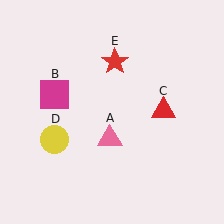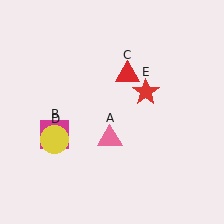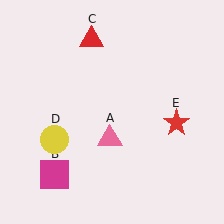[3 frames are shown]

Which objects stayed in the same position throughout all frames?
Pink triangle (object A) and yellow circle (object D) remained stationary.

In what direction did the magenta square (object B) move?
The magenta square (object B) moved down.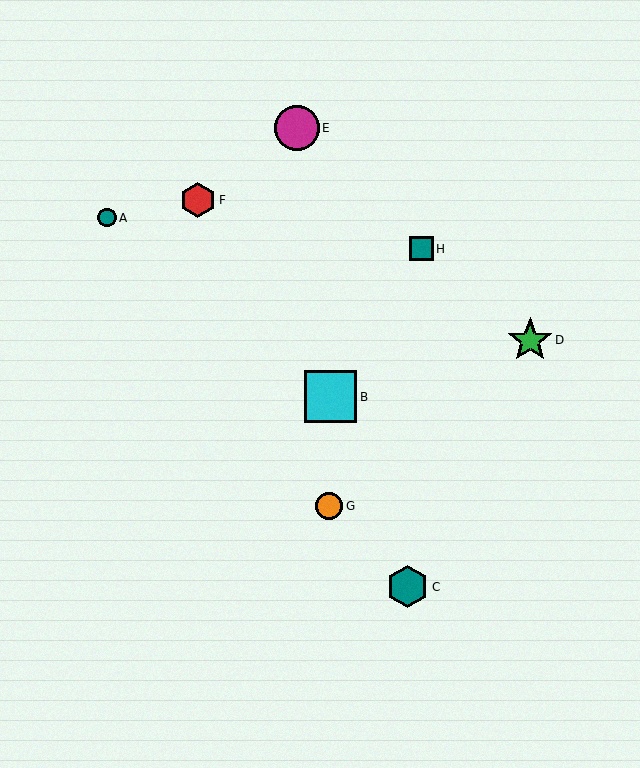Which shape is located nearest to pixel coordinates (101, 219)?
The teal circle (labeled A) at (107, 218) is nearest to that location.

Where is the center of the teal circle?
The center of the teal circle is at (107, 218).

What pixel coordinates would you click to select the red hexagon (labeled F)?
Click at (198, 200) to select the red hexagon F.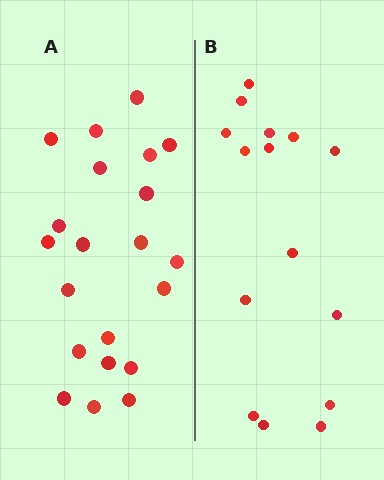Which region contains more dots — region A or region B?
Region A (the left region) has more dots.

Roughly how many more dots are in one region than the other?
Region A has about 6 more dots than region B.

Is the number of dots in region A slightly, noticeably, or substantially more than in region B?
Region A has noticeably more, but not dramatically so. The ratio is roughly 1.4 to 1.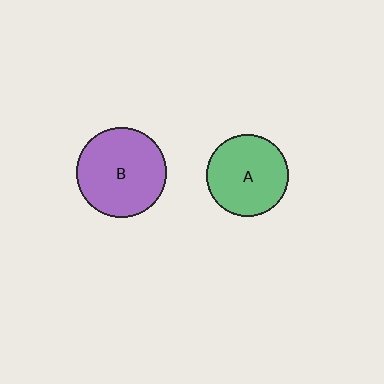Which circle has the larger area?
Circle B (purple).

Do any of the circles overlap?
No, none of the circles overlap.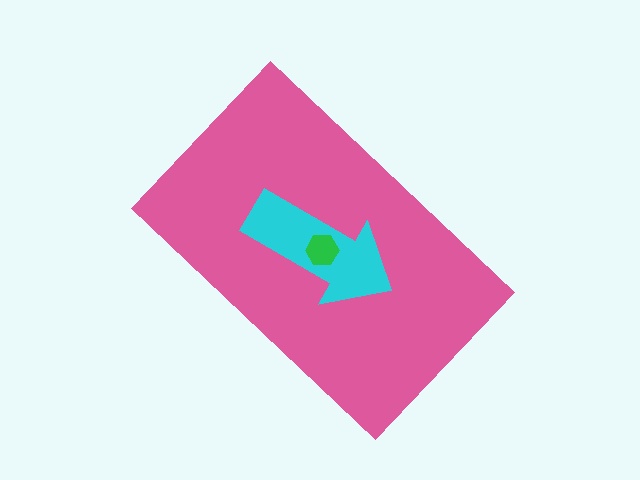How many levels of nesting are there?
3.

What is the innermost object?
The green hexagon.